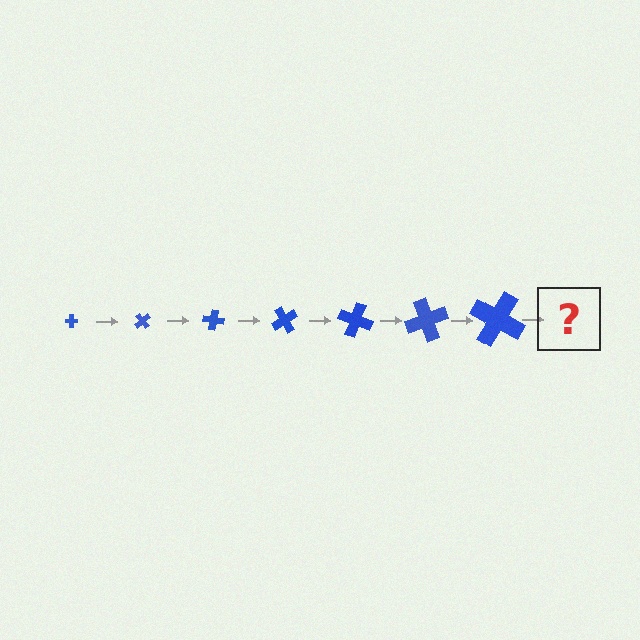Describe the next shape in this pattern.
It should be a cross, larger than the previous one and rotated 350 degrees from the start.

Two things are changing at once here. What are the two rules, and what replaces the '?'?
The two rules are that the cross grows larger each step and it rotates 50 degrees each step. The '?' should be a cross, larger than the previous one and rotated 350 degrees from the start.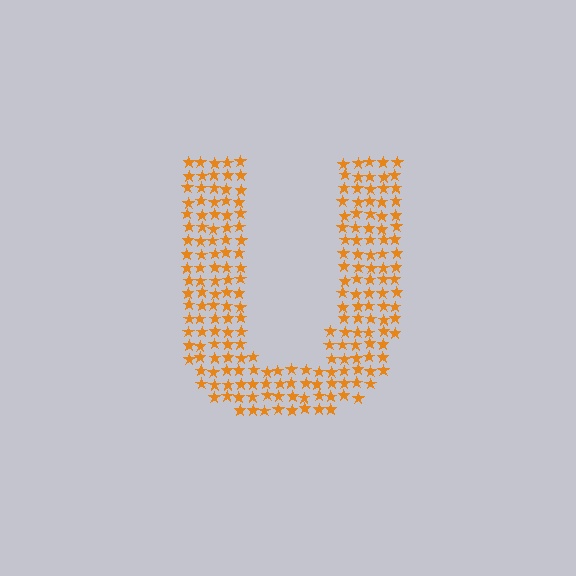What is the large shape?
The large shape is the letter U.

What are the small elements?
The small elements are stars.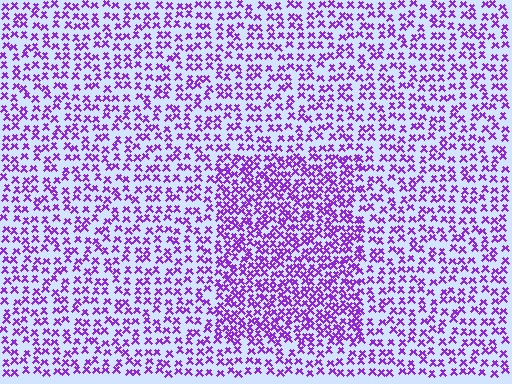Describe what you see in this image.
The image contains small purple elements arranged at two different densities. A rectangle-shaped region is visible where the elements are more densely packed than the surrounding area.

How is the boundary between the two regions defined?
The boundary is defined by a change in element density (approximately 1.7x ratio). All elements are the same color, size, and shape.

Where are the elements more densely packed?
The elements are more densely packed inside the rectangle boundary.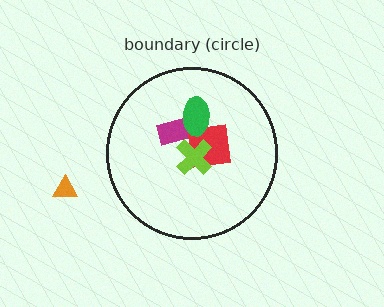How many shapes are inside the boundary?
4 inside, 1 outside.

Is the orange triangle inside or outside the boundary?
Outside.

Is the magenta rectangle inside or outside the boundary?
Inside.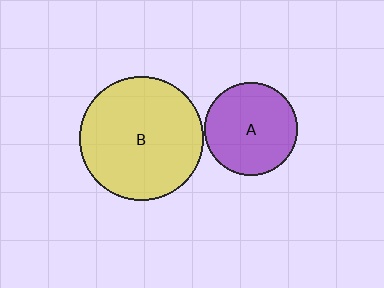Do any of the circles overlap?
No, none of the circles overlap.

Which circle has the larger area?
Circle B (yellow).